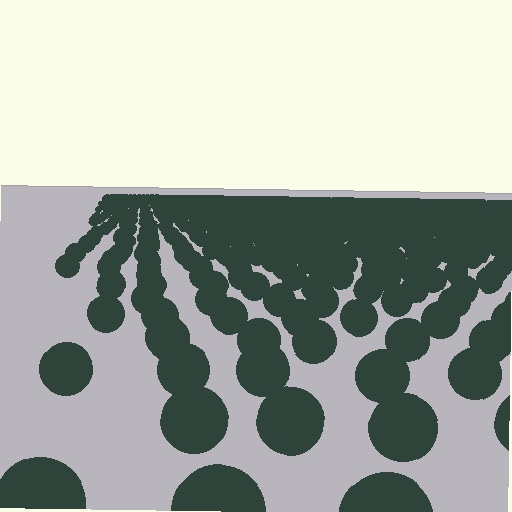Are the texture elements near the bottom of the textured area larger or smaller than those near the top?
Larger. Near the bottom, elements are closer to the viewer and appear at a bigger on-screen size.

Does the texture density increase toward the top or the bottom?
Density increases toward the top.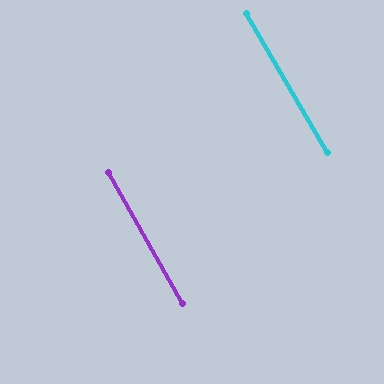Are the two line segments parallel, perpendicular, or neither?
Parallel — their directions differ by only 0.9°.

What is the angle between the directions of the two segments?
Approximately 1 degree.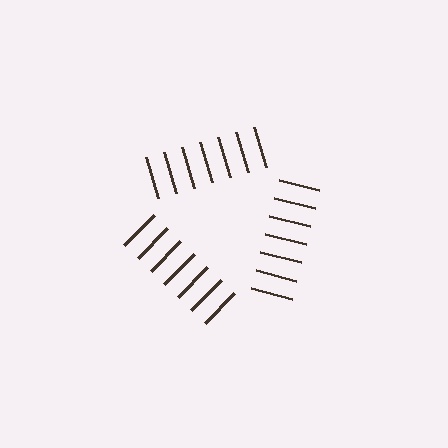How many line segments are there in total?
21 — 7 along each of the 3 edges.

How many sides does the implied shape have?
3 sides — the line-ends trace a triangle.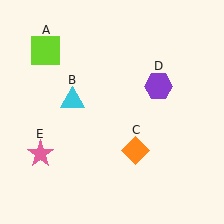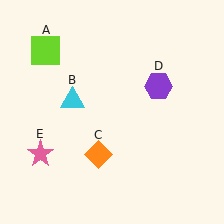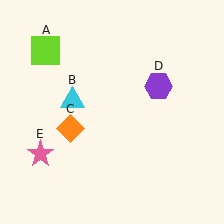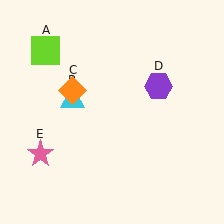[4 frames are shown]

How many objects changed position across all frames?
1 object changed position: orange diamond (object C).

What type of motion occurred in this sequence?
The orange diamond (object C) rotated clockwise around the center of the scene.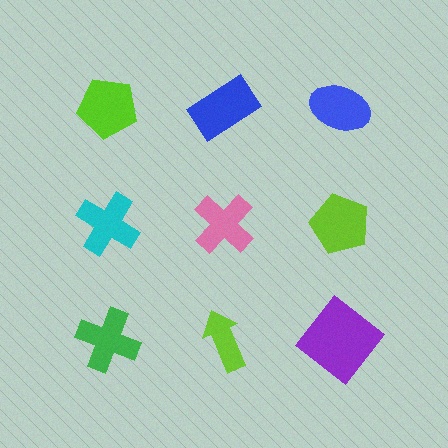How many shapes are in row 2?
3 shapes.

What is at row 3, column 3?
A purple diamond.